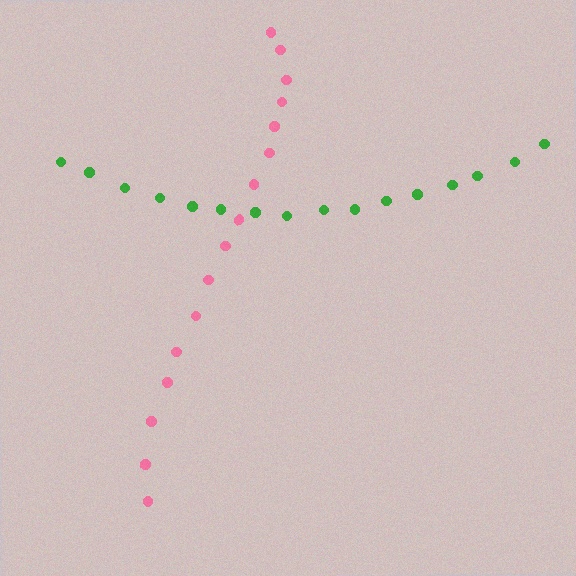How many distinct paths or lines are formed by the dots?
There are 2 distinct paths.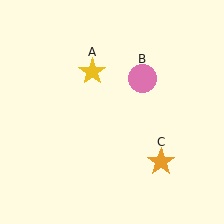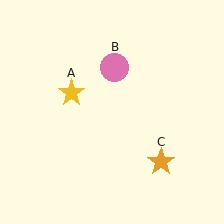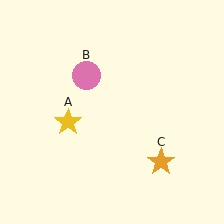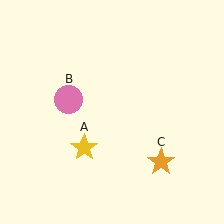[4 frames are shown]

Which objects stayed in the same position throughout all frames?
Orange star (object C) remained stationary.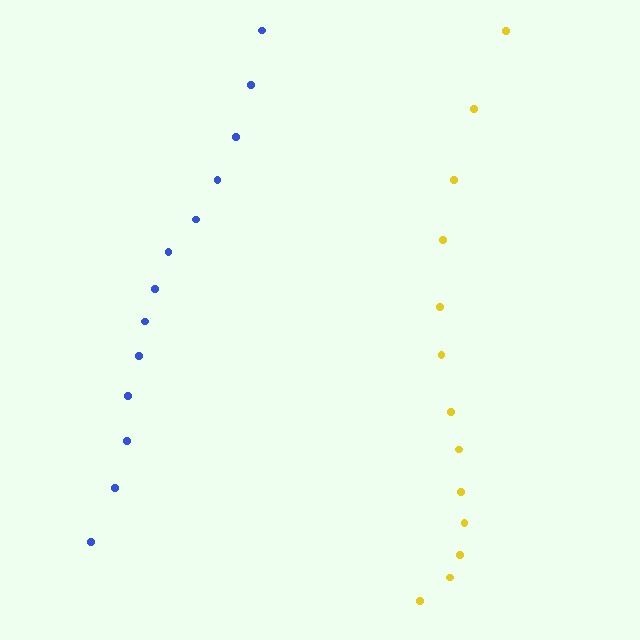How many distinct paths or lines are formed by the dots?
There are 2 distinct paths.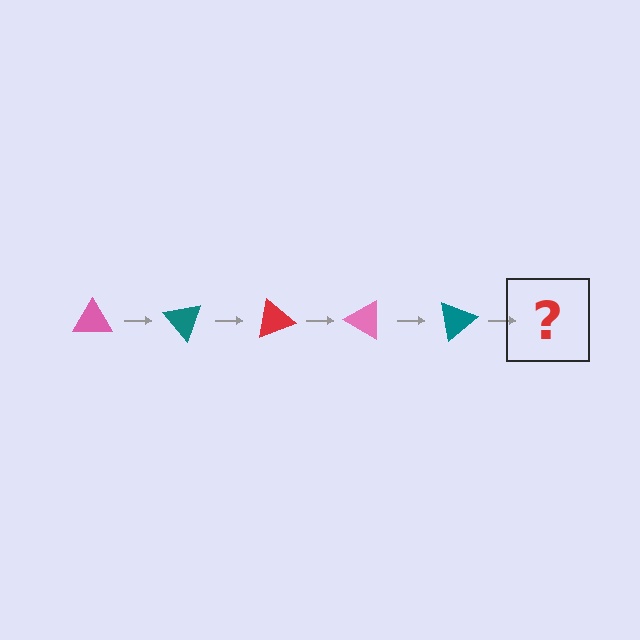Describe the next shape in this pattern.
It should be a red triangle, rotated 250 degrees from the start.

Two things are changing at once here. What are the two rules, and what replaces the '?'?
The two rules are that it rotates 50 degrees each step and the color cycles through pink, teal, and red. The '?' should be a red triangle, rotated 250 degrees from the start.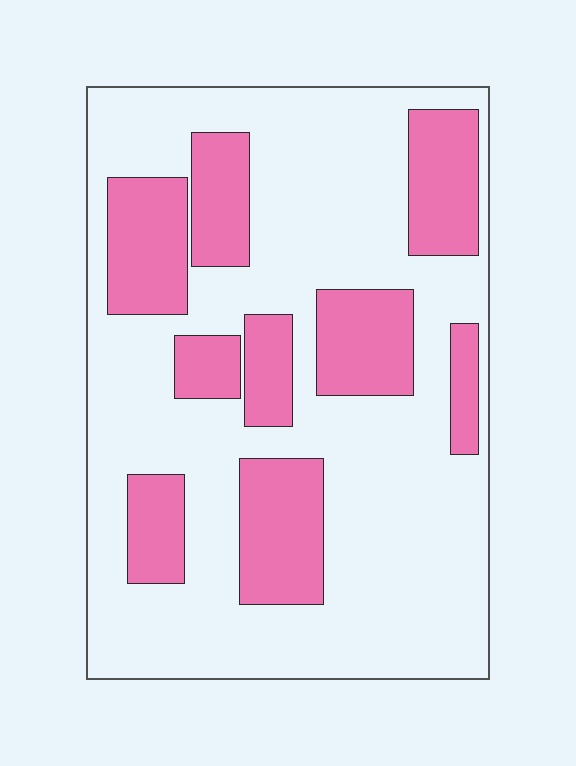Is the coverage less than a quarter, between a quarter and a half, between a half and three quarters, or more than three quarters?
Between a quarter and a half.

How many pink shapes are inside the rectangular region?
9.